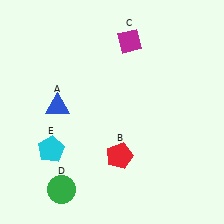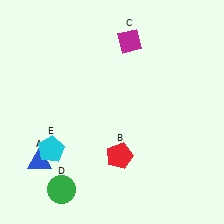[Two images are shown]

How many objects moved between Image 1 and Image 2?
1 object moved between the two images.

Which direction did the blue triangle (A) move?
The blue triangle (A) moved down.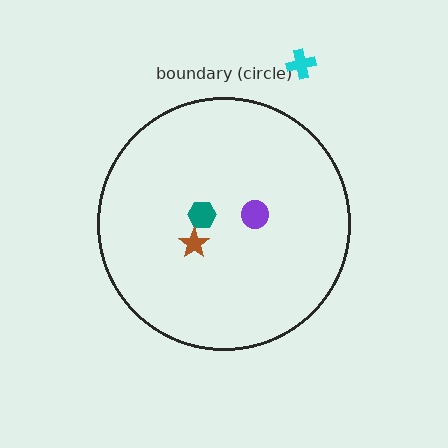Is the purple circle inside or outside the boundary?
Inside.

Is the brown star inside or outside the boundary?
Inside.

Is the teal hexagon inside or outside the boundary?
Inside.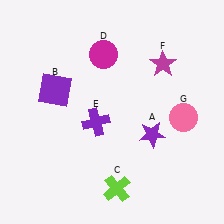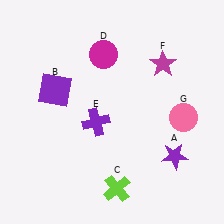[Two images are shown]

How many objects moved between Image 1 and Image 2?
1 object moved between the two images.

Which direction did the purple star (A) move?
The purple star (A) moved right.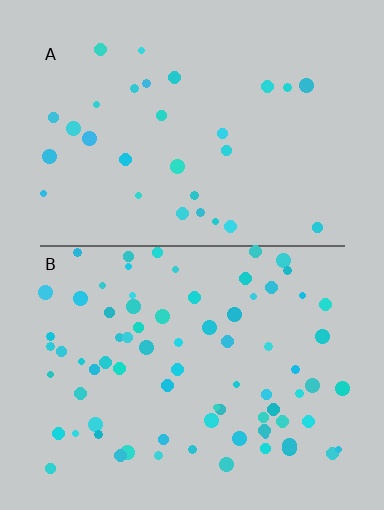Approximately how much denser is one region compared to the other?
Approximately 2.6× — region B over region A.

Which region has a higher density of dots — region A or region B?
B (the bottom).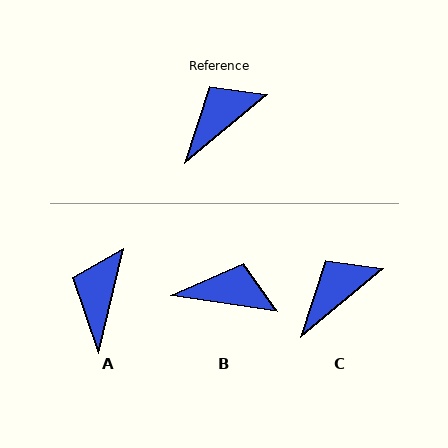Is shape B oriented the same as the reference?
No, it is off by about 48 degrees.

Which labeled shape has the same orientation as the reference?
C.